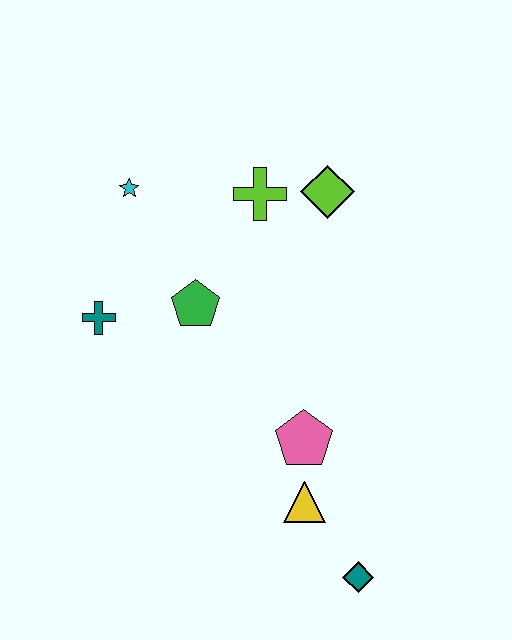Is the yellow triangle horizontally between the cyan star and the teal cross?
No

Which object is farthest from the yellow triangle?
The cyan star is farthest from the yellow triangle.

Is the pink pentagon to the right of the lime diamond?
No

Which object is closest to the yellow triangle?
The pink pentagon is closest to the yellow triangle.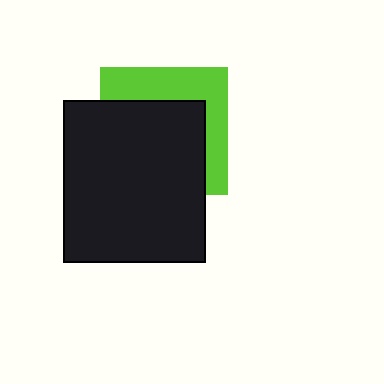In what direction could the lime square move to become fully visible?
The lime square could move toward the upper-right. That would shift it out from behind the black rectangle entirely.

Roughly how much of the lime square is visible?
A small part of it is visible (roughly 38%).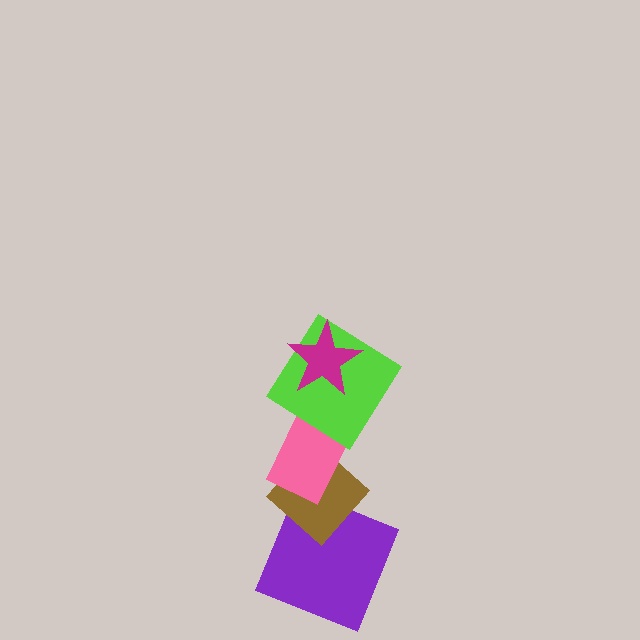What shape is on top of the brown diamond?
The pink rectangle is on top of the brown diamond.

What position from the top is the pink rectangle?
The pink rectangle is 3rd from the top.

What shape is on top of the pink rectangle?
The lime diamond is on top of the pink rectangle.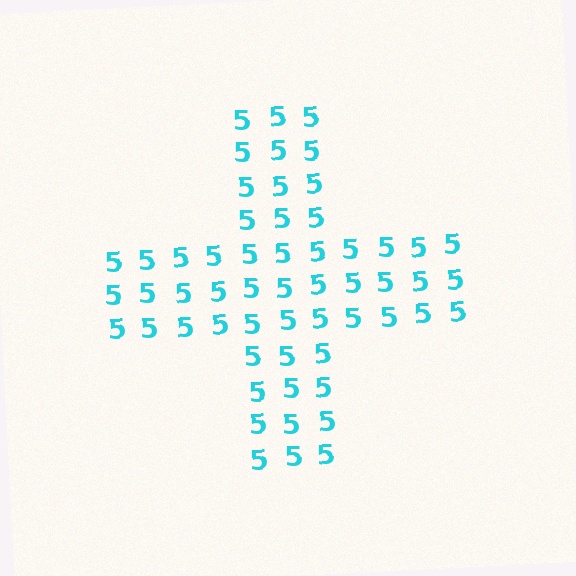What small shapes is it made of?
It is made of small digit 5's.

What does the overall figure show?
The overall figure shows a cross.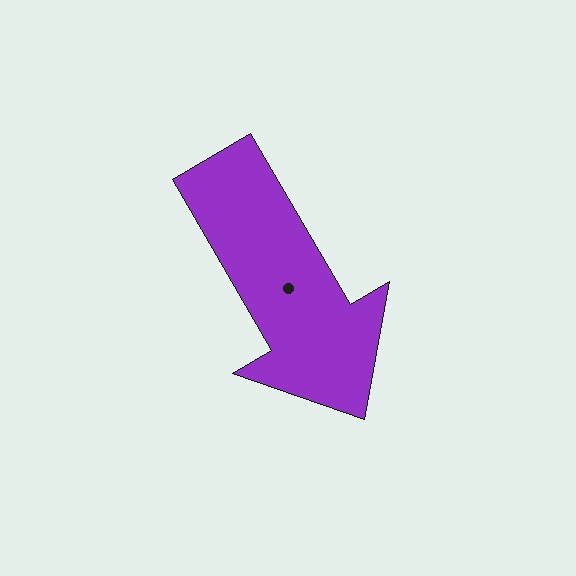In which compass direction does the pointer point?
Southeast.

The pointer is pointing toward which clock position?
Roughly 5 o'clock.